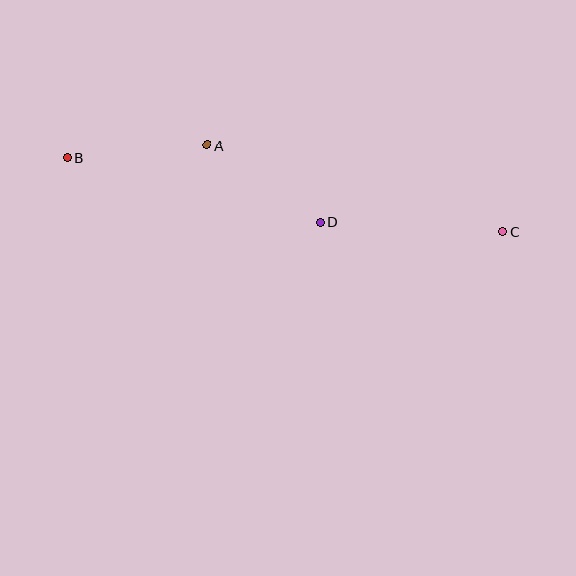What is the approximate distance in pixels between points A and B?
The distance between A and B is approximately 140 pixels.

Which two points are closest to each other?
Points A and D are closest to each other.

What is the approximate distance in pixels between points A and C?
The distance between A and C is approximately 307 pixels.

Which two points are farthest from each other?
Points B and C are farthest from each other.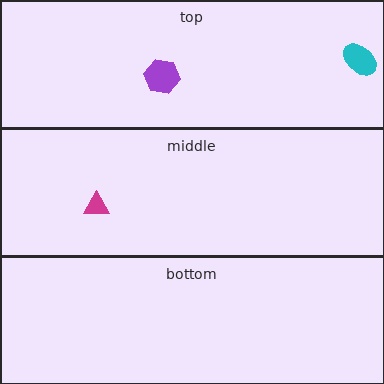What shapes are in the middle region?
The magenta triangle.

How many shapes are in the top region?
2.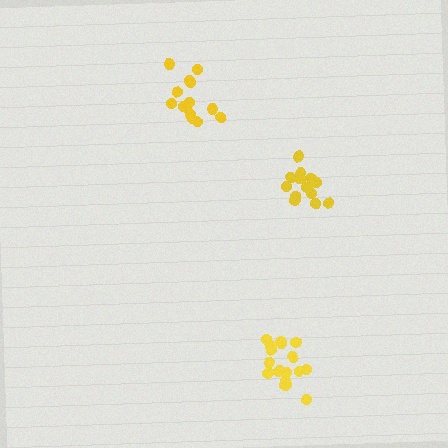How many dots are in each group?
Group 1: 14 dots, Group 2: 18 dots, Group 3: 15 dots (47 total).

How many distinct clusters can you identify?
There are 3 distinct clusters.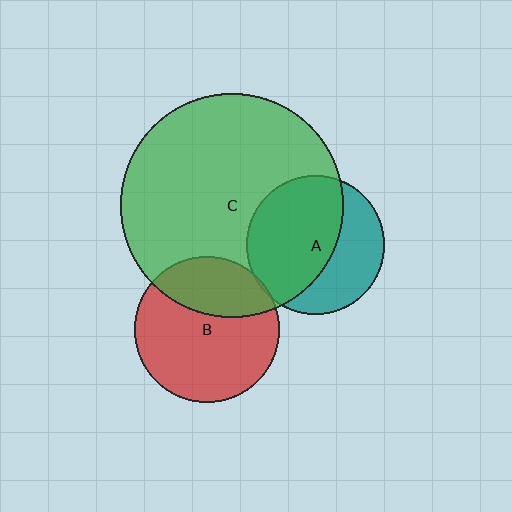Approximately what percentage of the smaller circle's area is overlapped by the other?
Approximately 30%.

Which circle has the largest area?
Circle C (green).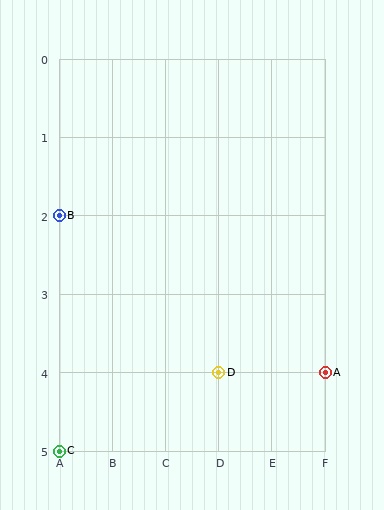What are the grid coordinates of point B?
Point B is at grid coordinates (A, 2).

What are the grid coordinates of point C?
Point C is at grid coordinates (A, 5).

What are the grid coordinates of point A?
Point A is at grid coordinates (F, 4).